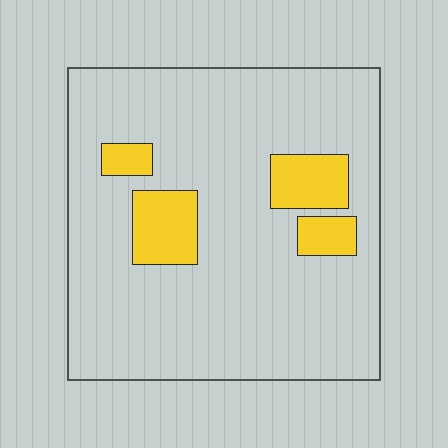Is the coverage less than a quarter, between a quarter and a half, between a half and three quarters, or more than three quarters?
Less than a quarter.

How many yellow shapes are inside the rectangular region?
4.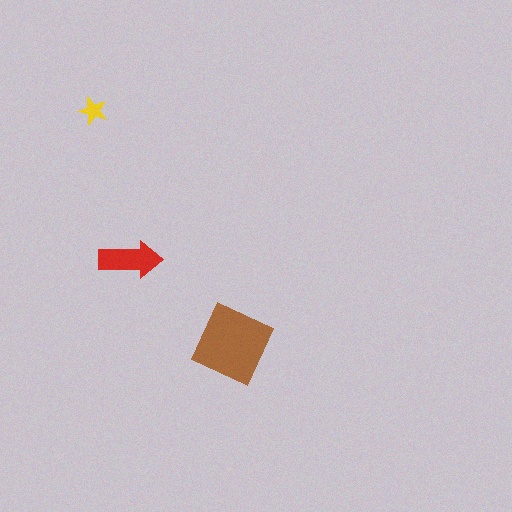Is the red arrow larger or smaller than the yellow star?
Larger.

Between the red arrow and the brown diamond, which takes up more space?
The brown diamond.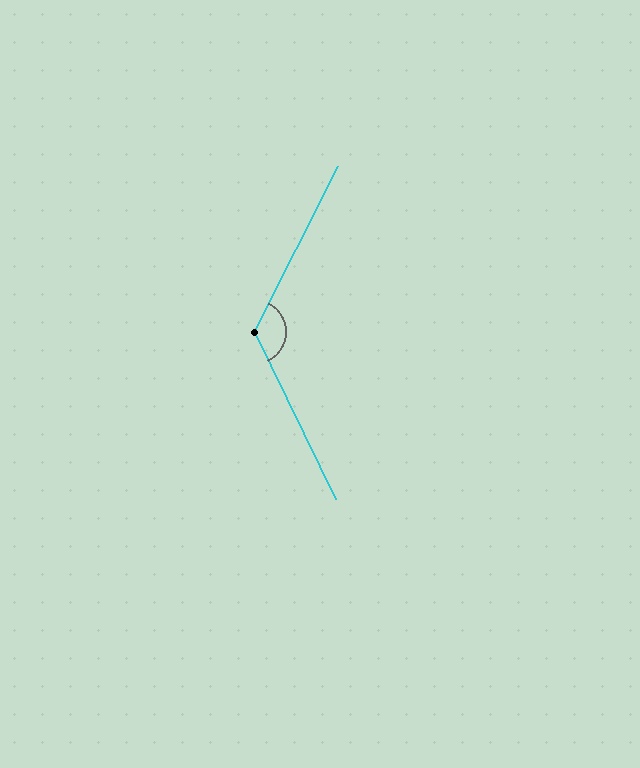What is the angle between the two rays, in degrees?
Approximately 127 degrees.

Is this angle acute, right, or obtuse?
It is obtuse.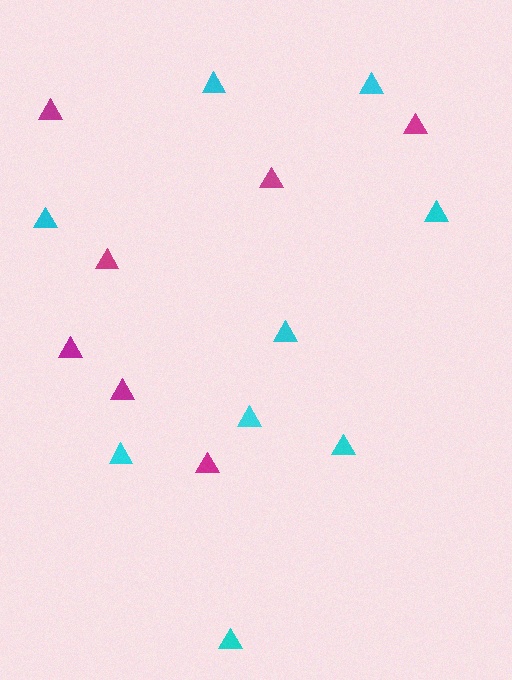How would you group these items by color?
There are 2 groups: one group of cyan triangles (9) and one group of magenta triangles (7).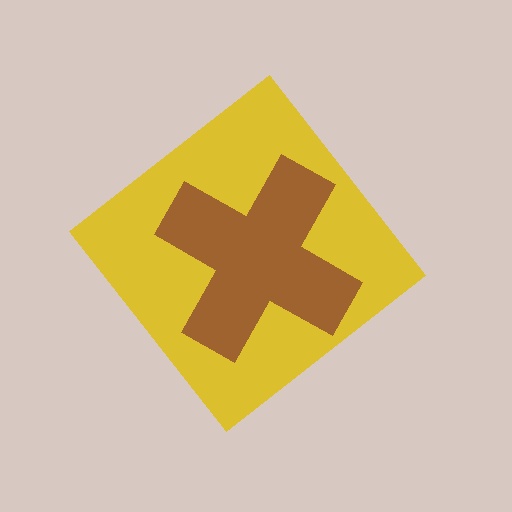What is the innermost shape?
The brown cross.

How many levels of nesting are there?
2.